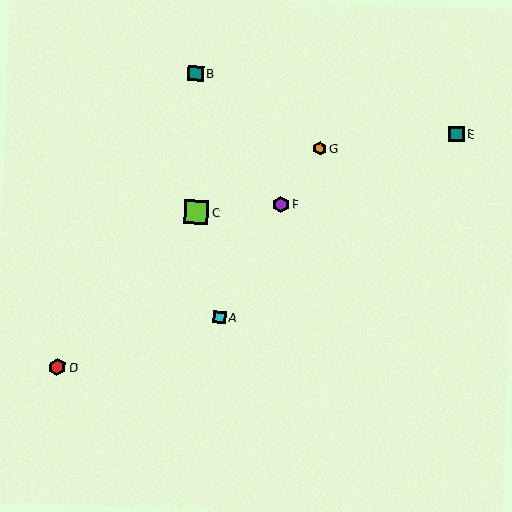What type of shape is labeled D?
Shape D is a red hexagon.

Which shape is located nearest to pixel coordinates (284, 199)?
The purple hexagon (labeled F) at (281, 204) is nearest to that location.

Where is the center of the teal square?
The center of the teal square is at (196, 74).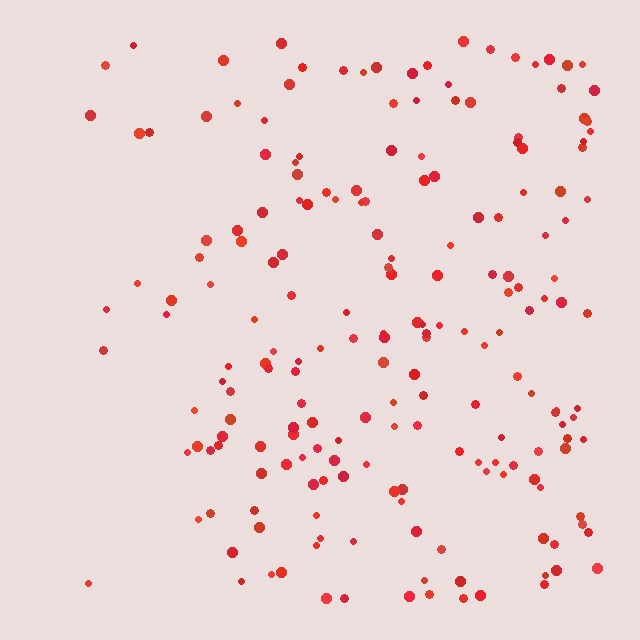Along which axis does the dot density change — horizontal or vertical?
Horizontal.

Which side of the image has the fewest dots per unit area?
The left.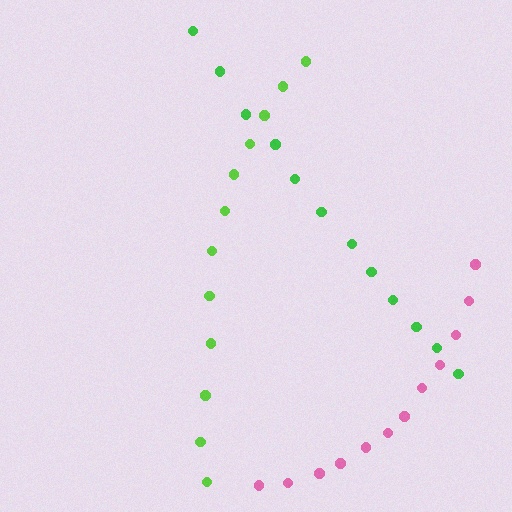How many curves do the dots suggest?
There are 3 distinct paths.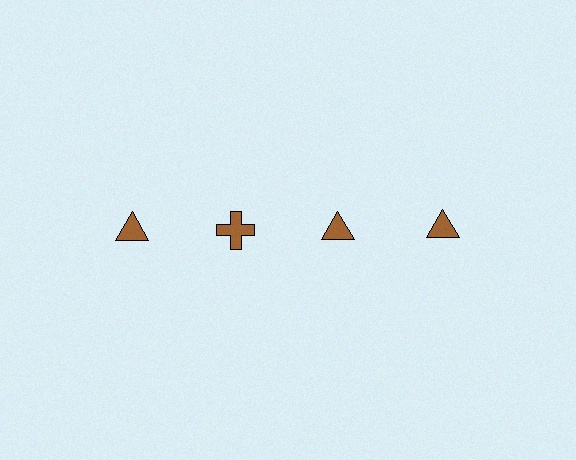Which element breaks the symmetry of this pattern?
The brown cross in the top row, second from left column breaks the symmetry. All other shapes are brown triangles.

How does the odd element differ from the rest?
It has a different shape: cross instead of triangle.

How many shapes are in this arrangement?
There are 4 shapes arranged in a grid pattern.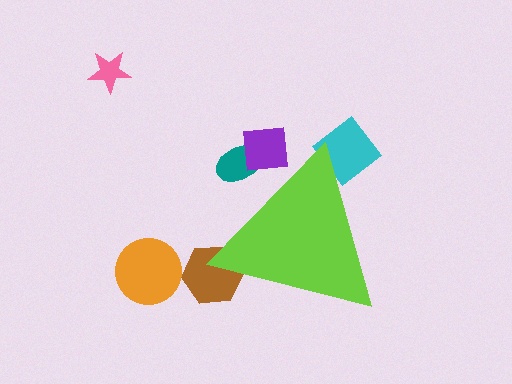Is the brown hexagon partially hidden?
Yes, the brown hexagon is partially hidden behind the lime triangle.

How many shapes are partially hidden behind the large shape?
4 shapes are partially hidden.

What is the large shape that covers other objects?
A lime triangle.